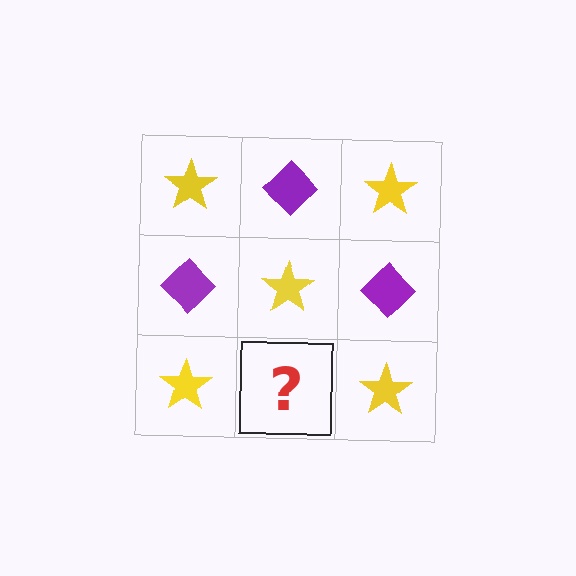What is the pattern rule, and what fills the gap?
The rule is that it alternates yellow star and purple diamond in a checkerboard pattern. The gap should be filled with a purple diamond.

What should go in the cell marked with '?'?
The missing cell should contain a purple diamond.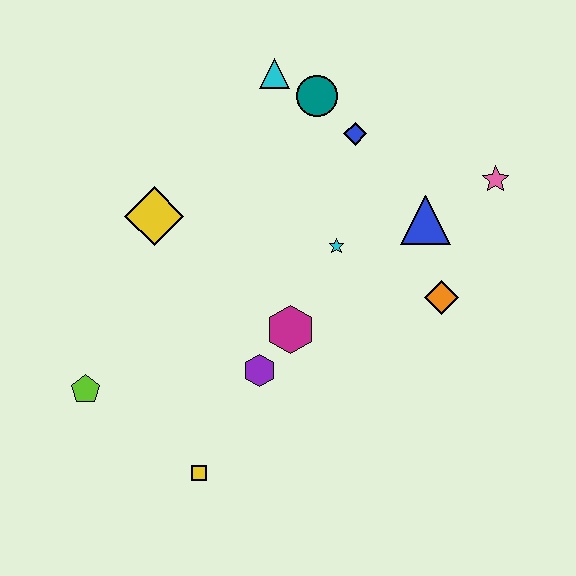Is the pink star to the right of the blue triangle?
Yes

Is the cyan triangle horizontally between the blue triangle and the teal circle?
No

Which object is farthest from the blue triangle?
The lime pentagon is farthest from the blue triangle.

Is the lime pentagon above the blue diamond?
No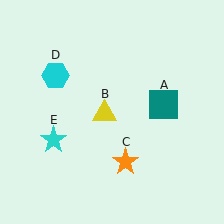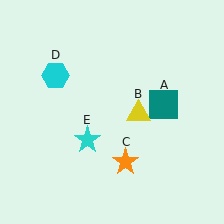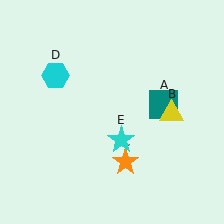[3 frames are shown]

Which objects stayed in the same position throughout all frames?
Teal square (object A) and orange star (object C) and cyan hexagon (object D) remained stationary.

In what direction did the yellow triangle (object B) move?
The yellow triangle (object B) moved right.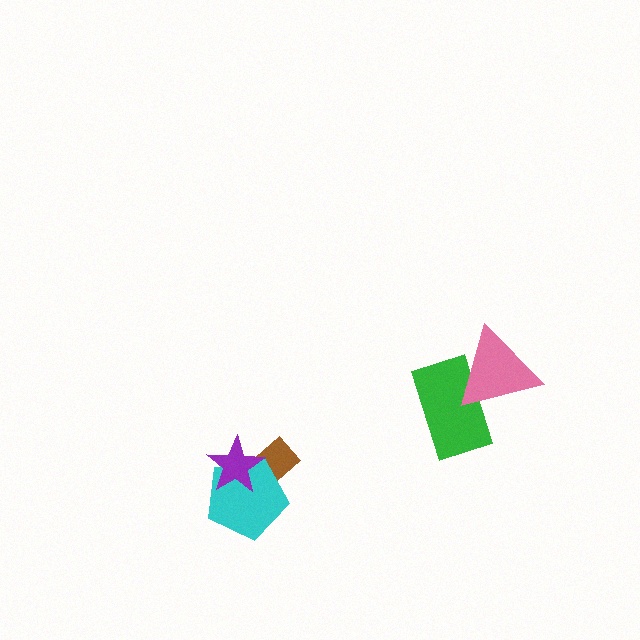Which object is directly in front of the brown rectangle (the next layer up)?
The cyan pentagon is directly in front of the brown rectangle.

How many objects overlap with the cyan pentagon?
2 objects overlap with the cyan pentagon.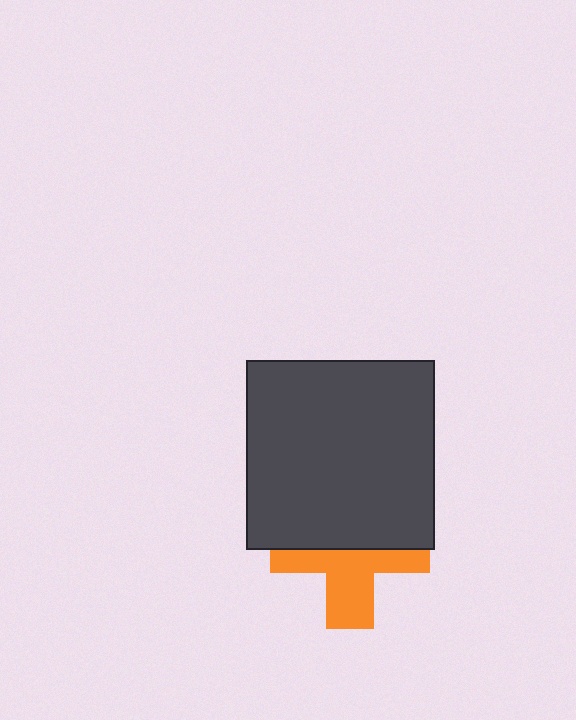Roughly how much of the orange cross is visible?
About half of it is visible (roughly 50%).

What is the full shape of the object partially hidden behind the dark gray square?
The partially hidden object is an orange cross.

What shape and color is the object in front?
The object in front is a dark gray square.